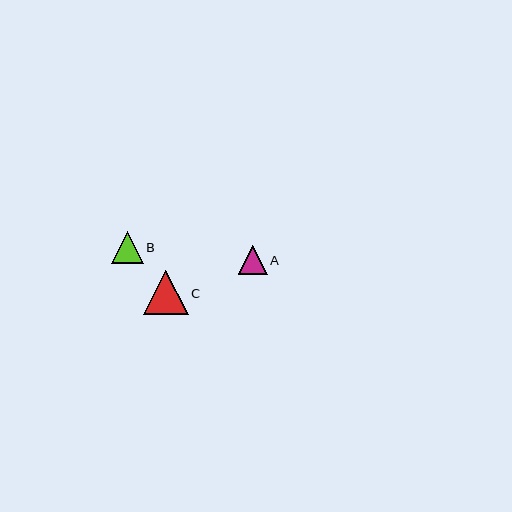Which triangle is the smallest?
Triangle A is the smallest with a size of approximately 29 pixels.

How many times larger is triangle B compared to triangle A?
Triangle B is approximately 1.1 times the size of triangle A.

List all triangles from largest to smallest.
From largest to smallest: C, B, A.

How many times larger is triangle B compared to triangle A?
Triangle B is approximately 1.1 times the size of triangle A.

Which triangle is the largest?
Triangle C is the largest with a size of approximately 44 pixels.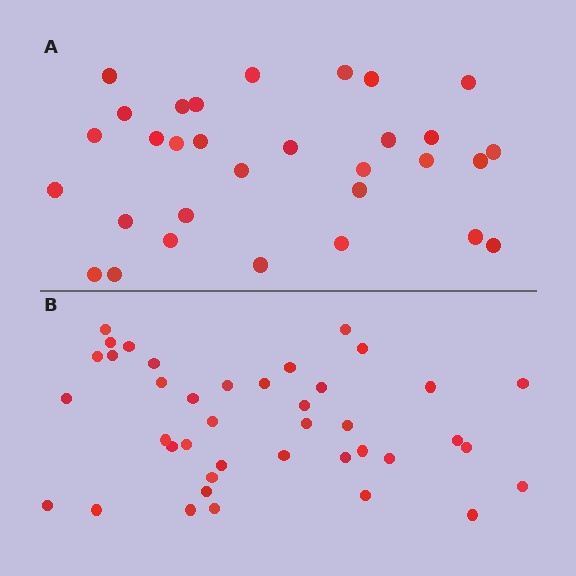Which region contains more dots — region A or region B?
Region B (the bottom region) has more dots.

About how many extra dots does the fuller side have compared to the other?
Region B has roughly 8 or so more dots than region A.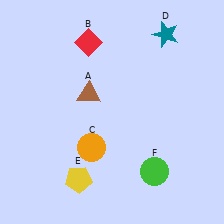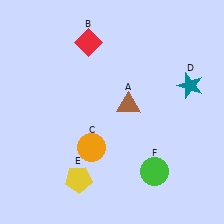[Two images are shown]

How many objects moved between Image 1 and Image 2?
2 objects moved between the two images.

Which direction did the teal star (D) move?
The teal star (D) moved down.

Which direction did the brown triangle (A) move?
The brown triangle (A) moved right.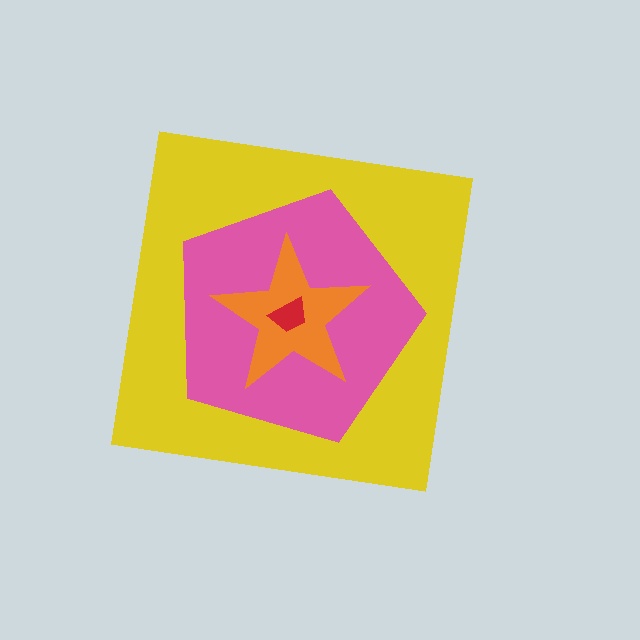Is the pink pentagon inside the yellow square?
Yes.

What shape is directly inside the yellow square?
The pink pentagon.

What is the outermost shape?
The yellow square.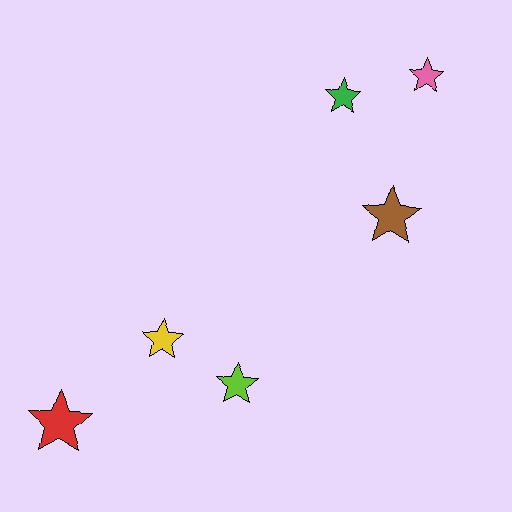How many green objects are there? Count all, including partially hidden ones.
There is 1 green object.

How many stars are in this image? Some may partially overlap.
There are 6 stars.